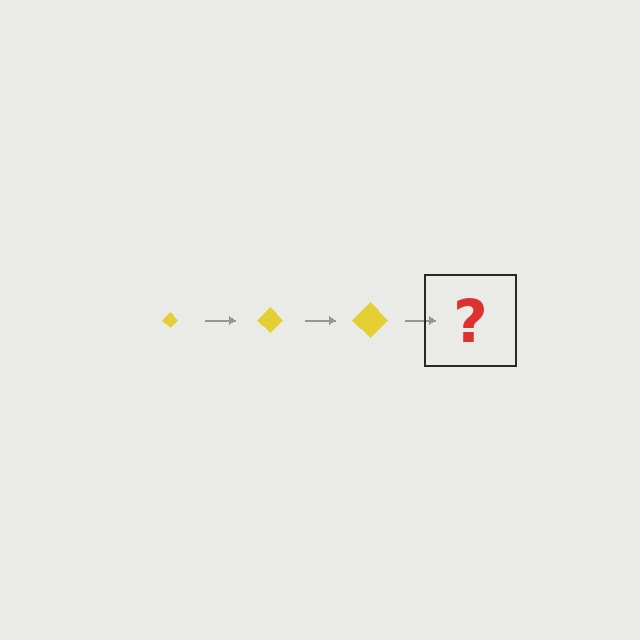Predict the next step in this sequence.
The next step is a yellow diamond, larger than the previous one.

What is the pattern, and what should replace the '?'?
The pattern is that the diamond gets progressively larger each step. The '?' should be a yellow diamond, larger than the previous one.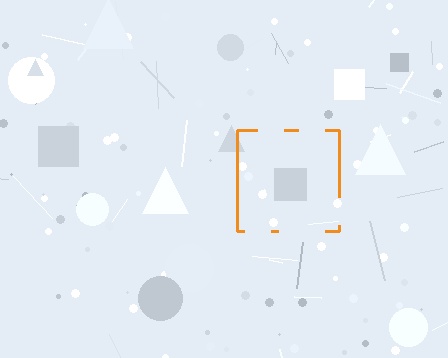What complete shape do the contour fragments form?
The contour fragments form a square.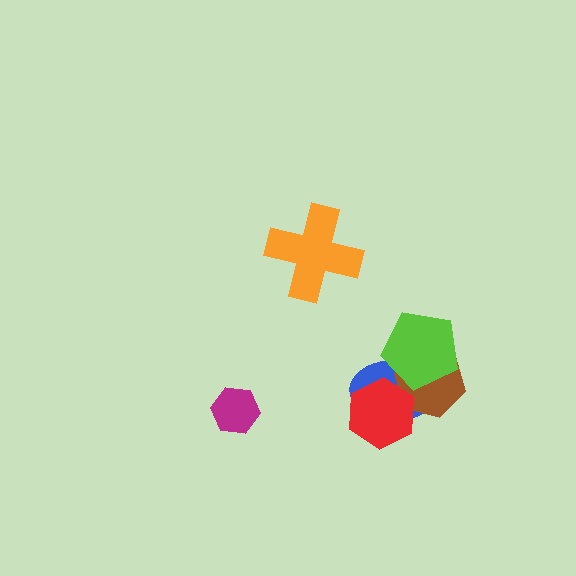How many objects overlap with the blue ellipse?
3 objects overlap with the blue ellipse.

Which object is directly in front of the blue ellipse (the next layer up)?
The brown hexagon is directly in front of the blue ellipse.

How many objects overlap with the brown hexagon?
3 objects overlap with the brown hexagon.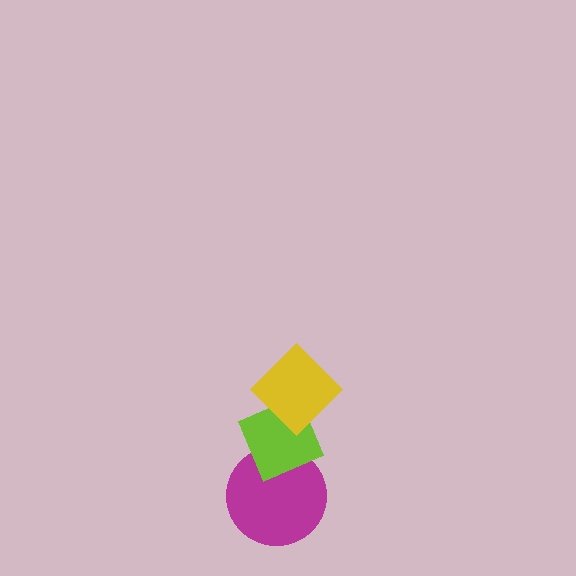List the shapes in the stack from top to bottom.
From top to bottom: the yellow diamond, the lime diamond, the magenta circle.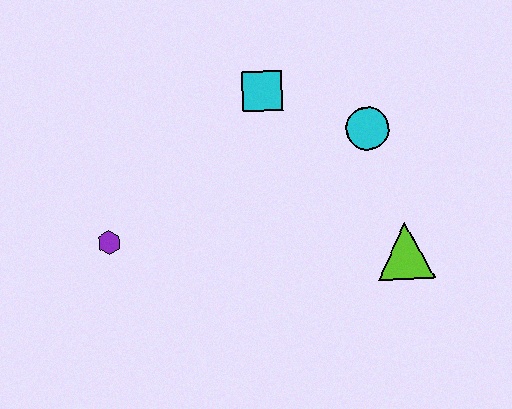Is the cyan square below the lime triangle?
No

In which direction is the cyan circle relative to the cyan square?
The cyan circle is to the right of the cyan square.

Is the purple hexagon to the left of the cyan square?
Yes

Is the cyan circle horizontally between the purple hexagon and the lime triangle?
Yes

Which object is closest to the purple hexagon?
The cyan square is closest to the purple hexagon.